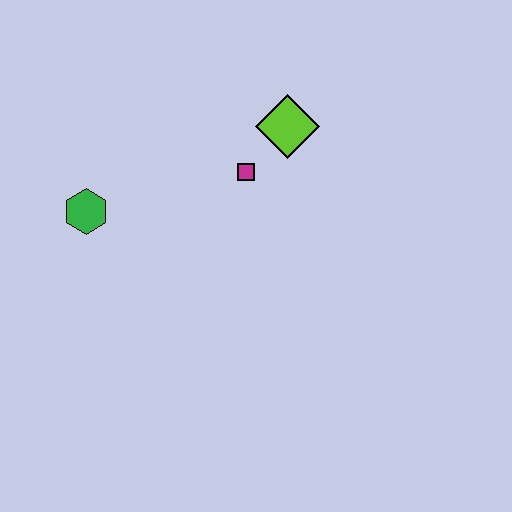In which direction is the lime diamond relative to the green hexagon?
The lime diamond is to the right of the green hexagon.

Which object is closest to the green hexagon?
The magenta square is closest to the green hexagon.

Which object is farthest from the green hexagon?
The lime diamond is farthest from the green hexagon.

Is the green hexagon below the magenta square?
Yes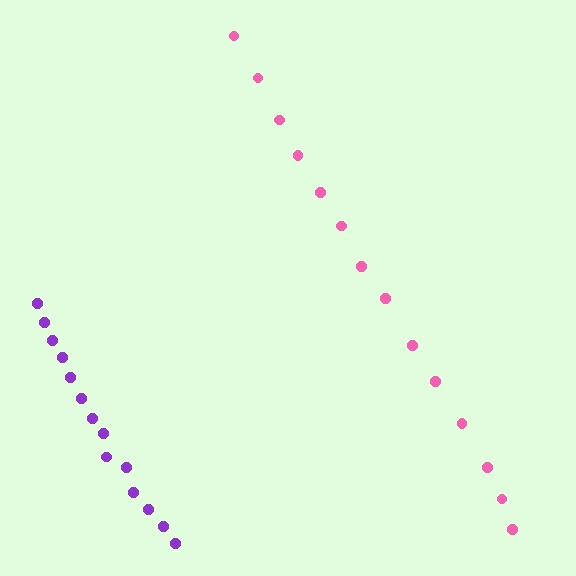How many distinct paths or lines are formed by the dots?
There are 2 distinct paths.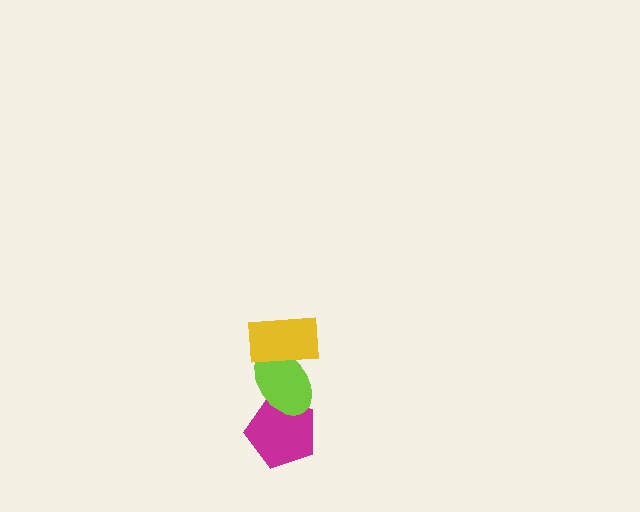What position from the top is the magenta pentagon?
The magenta pentagon is 3rd from the top.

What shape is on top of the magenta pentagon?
The lime ellipse is on top of the magenta pentagon.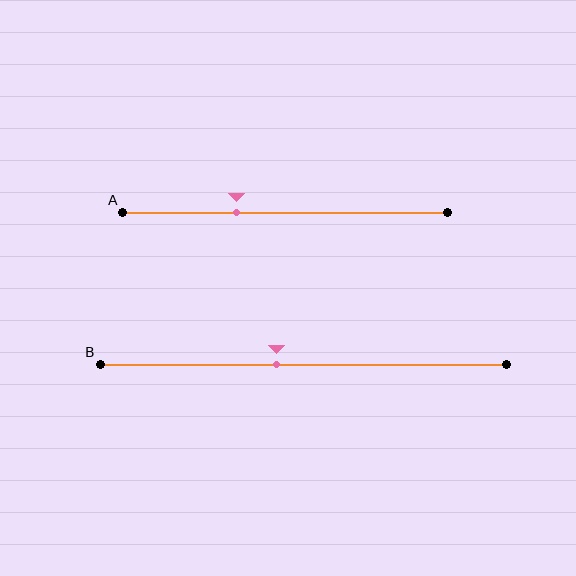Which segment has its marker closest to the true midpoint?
Segment B has its marker closest to the true midpoint.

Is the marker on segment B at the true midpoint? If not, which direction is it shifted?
No, the marker on segment B is shifted to the left by about 7% of the segment length.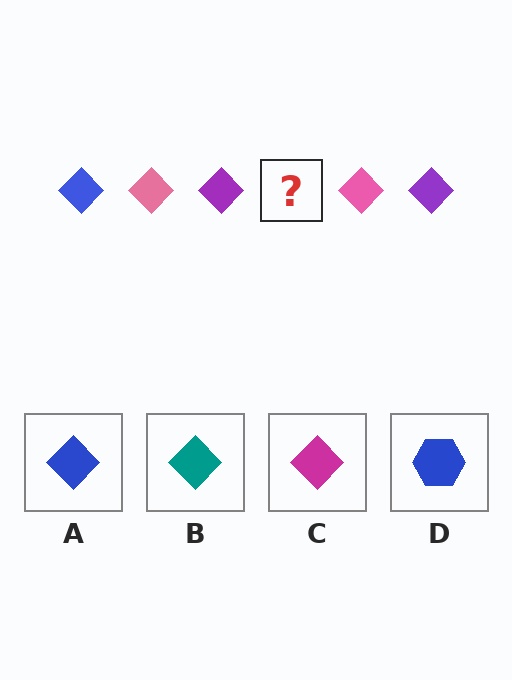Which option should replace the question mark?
Option A.